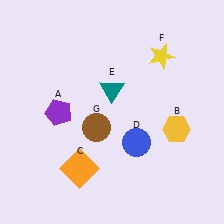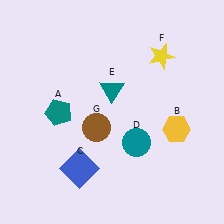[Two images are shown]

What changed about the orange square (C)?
In Image 1, C is orange. In Image 2, it changed to blue.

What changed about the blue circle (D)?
In Image 1, D is blue. In Image 2, it changed to teal.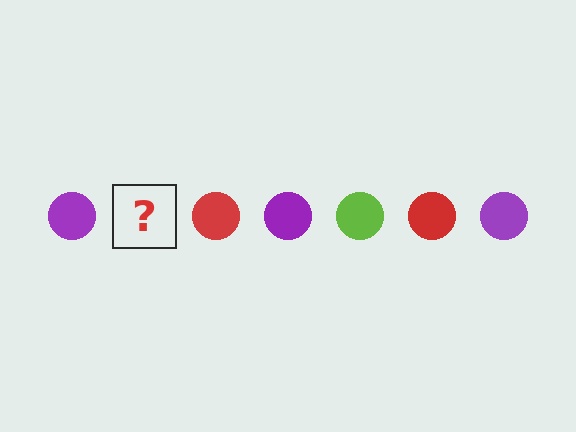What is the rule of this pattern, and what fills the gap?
The rule is that the pattern cycles through purple, lime, red circles. The gap should be filled with a lime circle.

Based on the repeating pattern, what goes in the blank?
The blank should be a lime circle.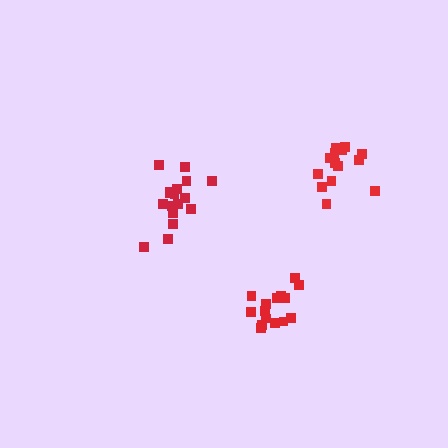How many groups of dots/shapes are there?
There are 3 groups.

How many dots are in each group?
Group 1: 14 dots, Group 2: 17 dots, Group 3: 15 dots (46 total).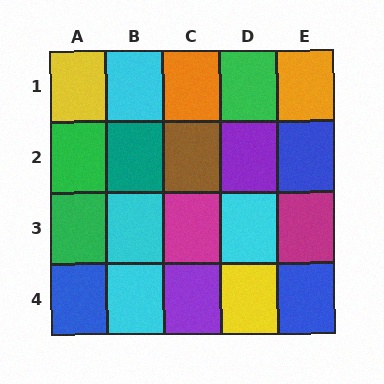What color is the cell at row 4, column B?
Cyan.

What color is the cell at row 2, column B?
Teal.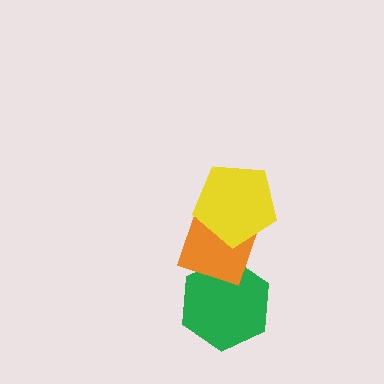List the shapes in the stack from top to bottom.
From top to bottom: the yellow pentagon, the orange diamond, the green hexagon.